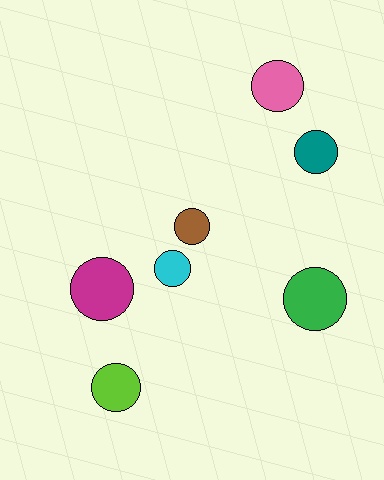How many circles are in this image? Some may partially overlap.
There are 7 circles.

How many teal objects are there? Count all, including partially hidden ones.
There is 1 teal object.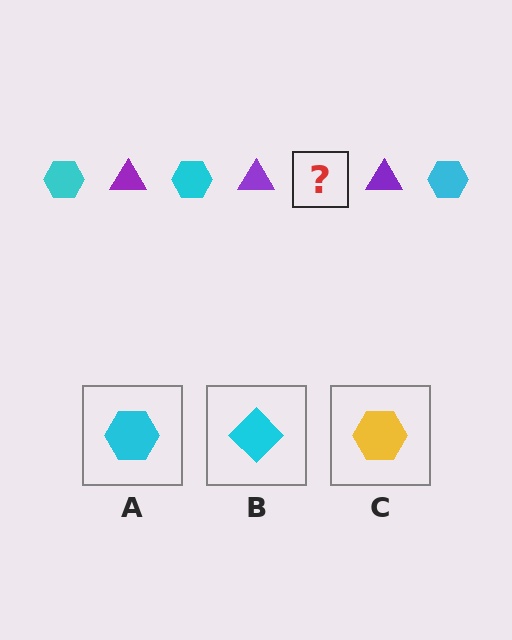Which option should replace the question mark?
Option A.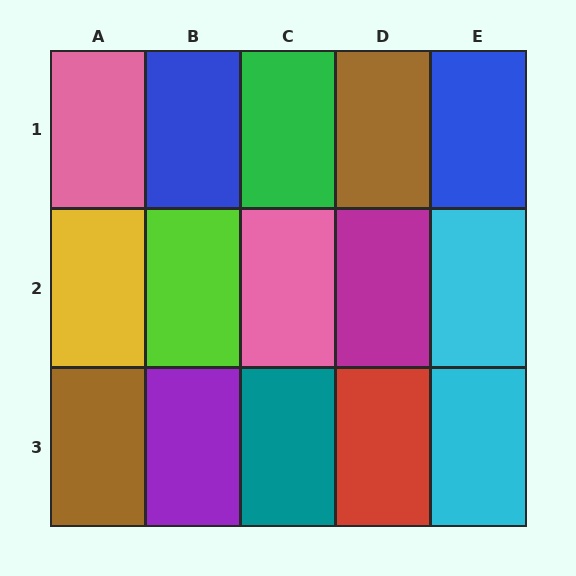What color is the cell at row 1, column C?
Green.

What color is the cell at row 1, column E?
Blue.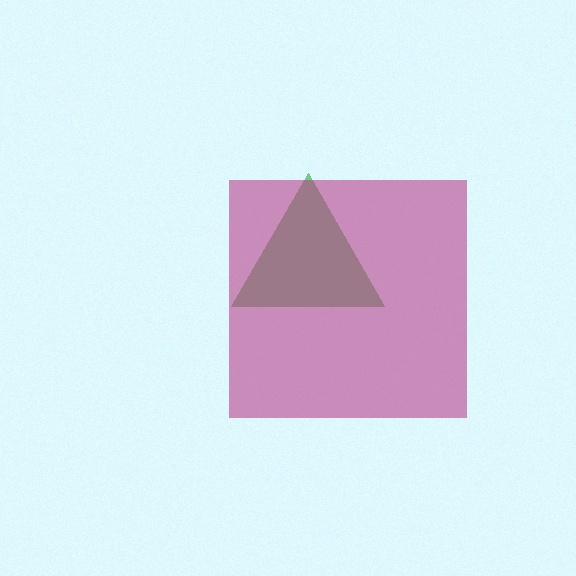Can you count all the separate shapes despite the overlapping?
Yes, there are 2 separate shapes.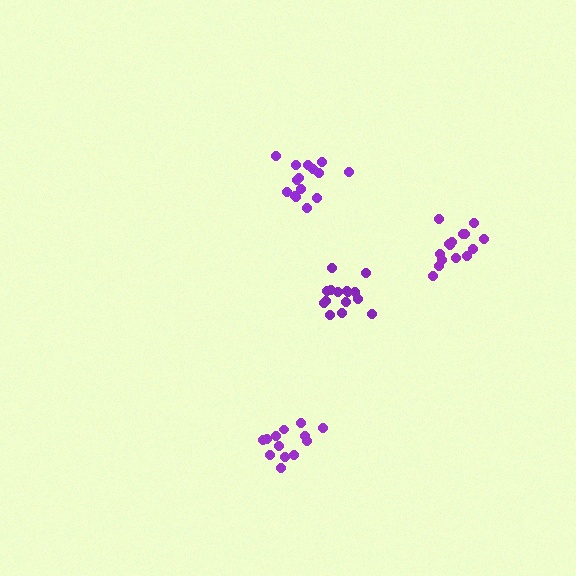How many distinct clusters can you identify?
There are 4 distinct clusters.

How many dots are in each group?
Group 1: 13 dots, Group 2: 15 dots, Group 3: 15 dots, Group 4: 15 dots (58 total).